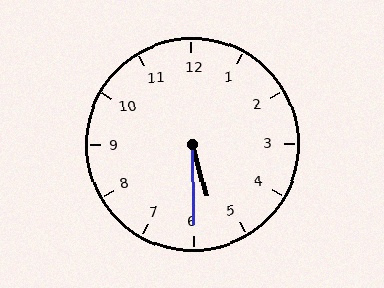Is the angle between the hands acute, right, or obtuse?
It is acute.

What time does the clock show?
5:30.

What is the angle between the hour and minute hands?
Approximately 15 degrees.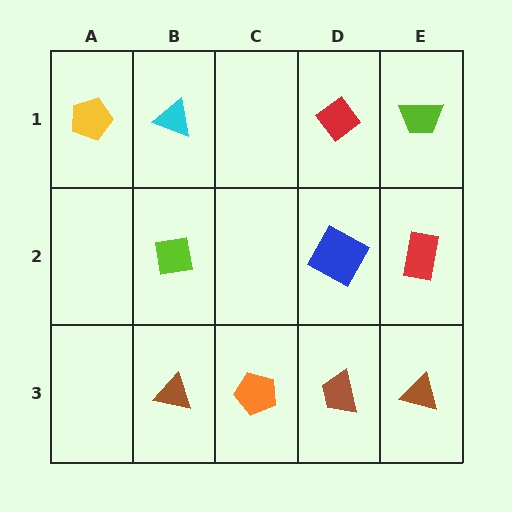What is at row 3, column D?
A brown trapezoid.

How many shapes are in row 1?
4 shapes.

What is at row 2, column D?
A blue square.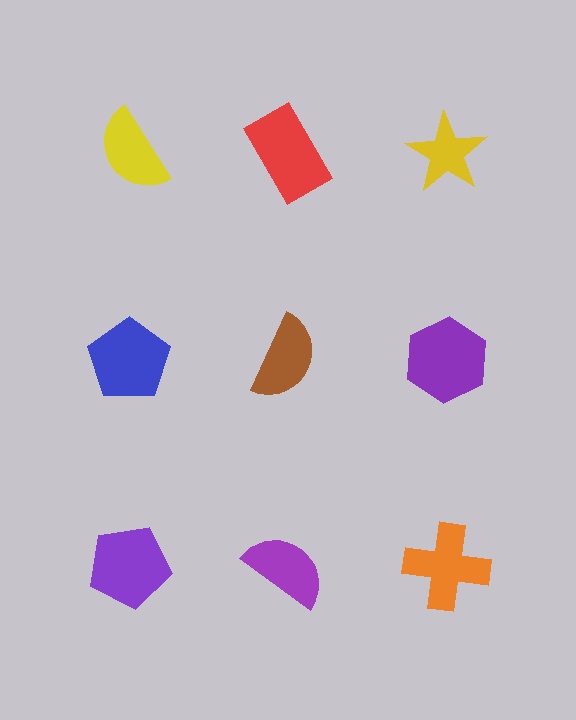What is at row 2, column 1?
A blue pentagon.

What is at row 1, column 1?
A yellow semicircle.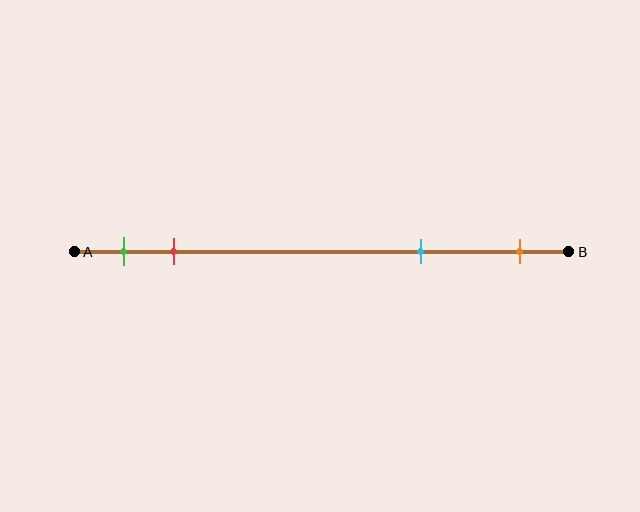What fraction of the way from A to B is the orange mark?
The orange mark is approximately 90% (0.9) of the way from A to B.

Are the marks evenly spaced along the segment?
No, the marks are not evenly spaced.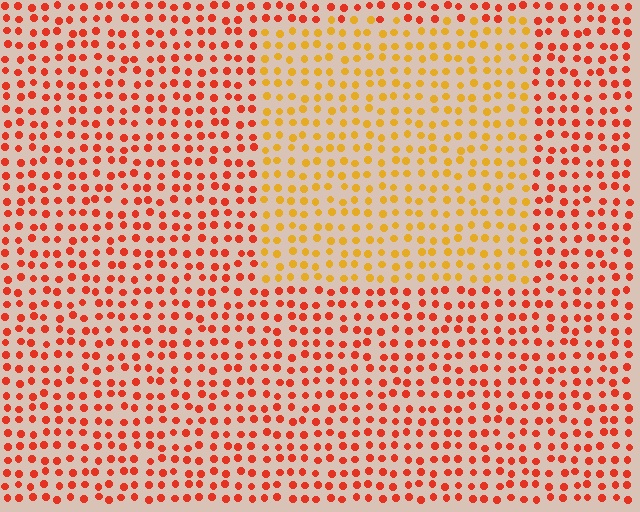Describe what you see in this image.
The image is filled with small red elements in a uniform arrangement. A rectangle-shaped region is visible where the elements are tinted to a slightly different hue, forming a subtle color boundary.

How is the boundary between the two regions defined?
The boundary is defined purely by a slight shift in hue (about 38 degrees). Spacing, size, and orientation are identical on both sides.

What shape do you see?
I see a rectangle.